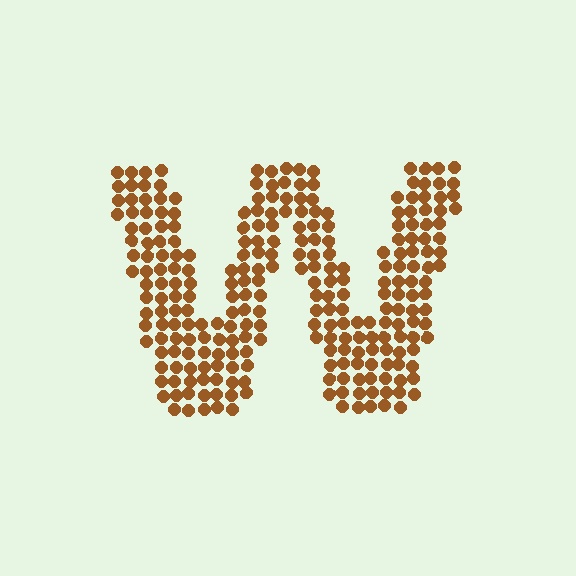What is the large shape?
The large shape is the letter W.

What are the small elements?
The small elements are circles.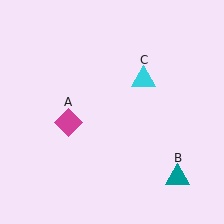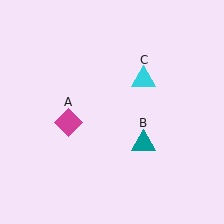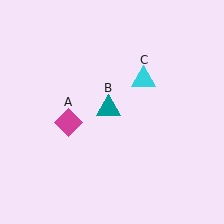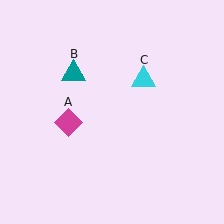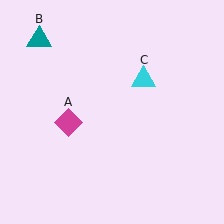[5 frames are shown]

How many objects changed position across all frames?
1 object changed position: teal triangle (object B).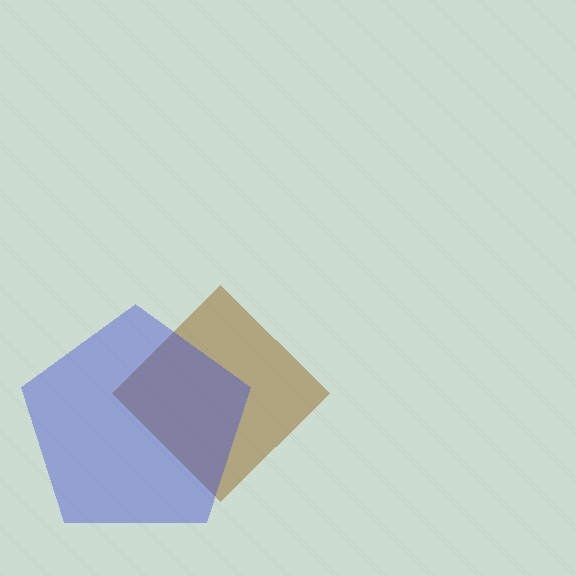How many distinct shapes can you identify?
There are 2 distinct shapes: a brown diamond, a blue pentagon.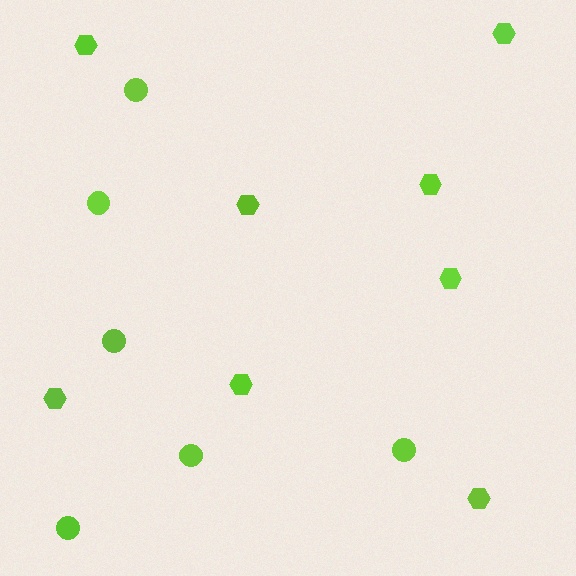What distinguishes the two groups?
There are 2 groups: one group of hexagons (8) and one group of circles (6).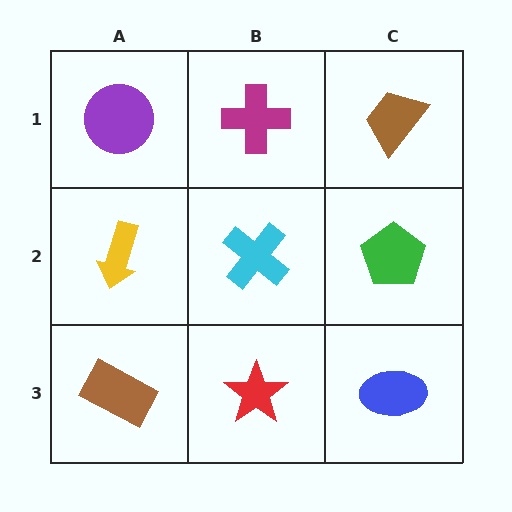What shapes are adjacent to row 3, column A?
A yellow arrow (row 2, column A), a red star (row 3, column B).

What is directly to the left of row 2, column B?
A yellow arrow.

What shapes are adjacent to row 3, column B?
A cyan cross (row 2, column B), a brown rectangle (row 3, column A), a blue ellipse (row 3, column C).